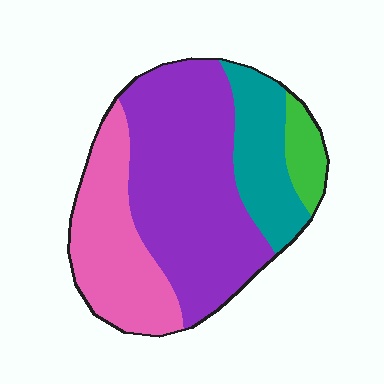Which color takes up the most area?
Purple, at roughly 50%.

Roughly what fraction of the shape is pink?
Pink takes up about one quarter (1/4) of the shape.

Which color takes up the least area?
Green, at roughly 5%.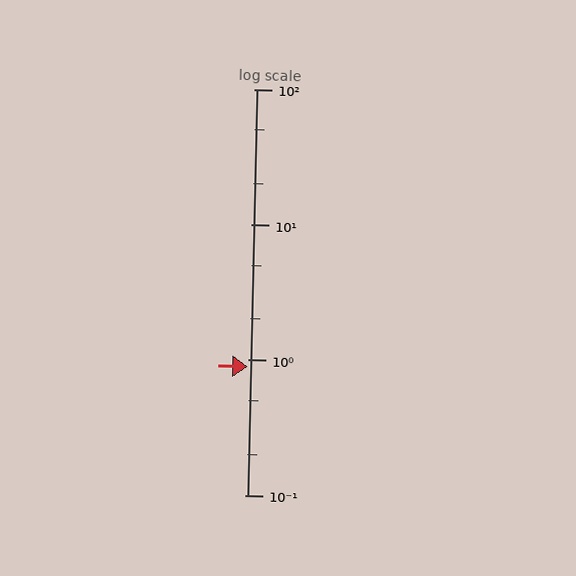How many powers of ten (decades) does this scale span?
The scale spans 3 decades, from 0.1 to 100.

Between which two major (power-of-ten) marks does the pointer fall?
The pointer is between 0.1 and 1.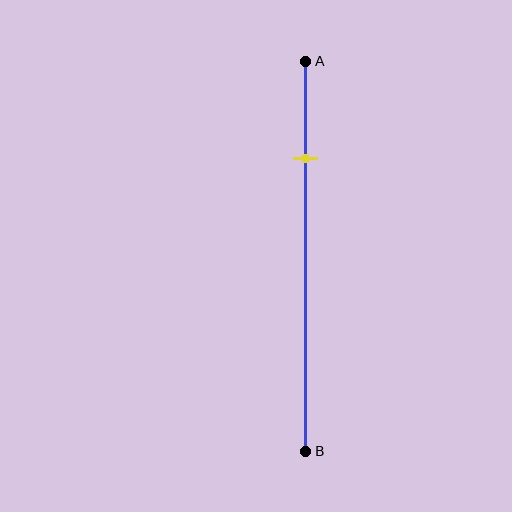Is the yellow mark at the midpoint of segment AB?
No, the mark is at about 25% from A, not at the 50% midpoint.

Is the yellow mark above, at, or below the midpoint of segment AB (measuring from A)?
The yellow mark is above the midpoint of segment AB.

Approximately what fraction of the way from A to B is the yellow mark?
The yellow mark is approximately 25% of the way from A to B.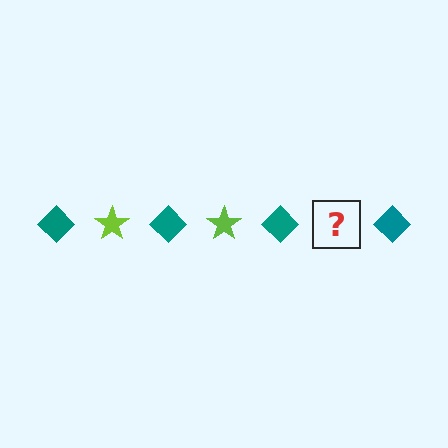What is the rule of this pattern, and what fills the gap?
The rule is that the pattern alternates between teal diamond and lime star. The gap should be filled with a lime star.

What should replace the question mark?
The question mark should be replaced with a lime star.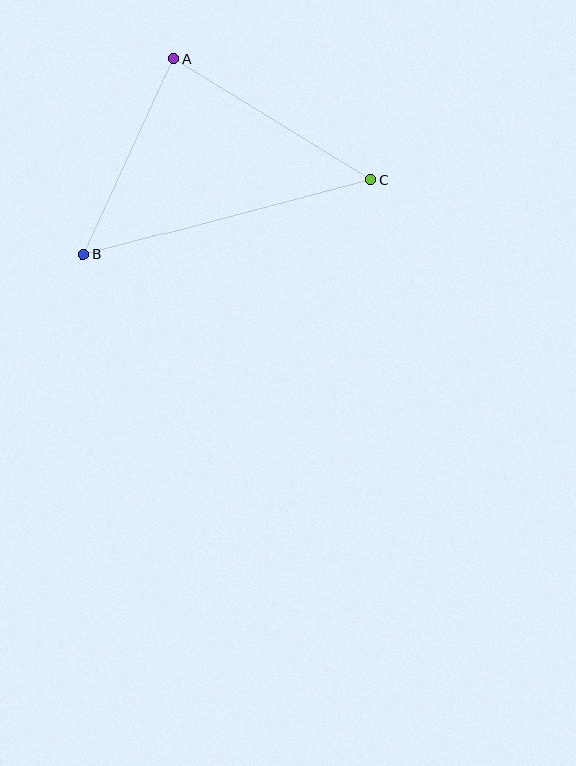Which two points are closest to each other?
Points A and B are closest to each other.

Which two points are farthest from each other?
Points B and C are farthest from each other.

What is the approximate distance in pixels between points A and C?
The distance between A and C is approximately 231 pixels.